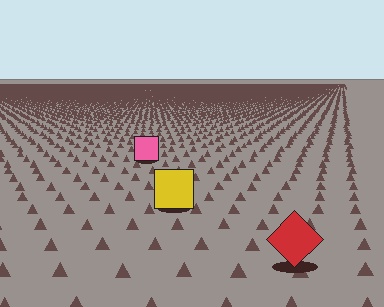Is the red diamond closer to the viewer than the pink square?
Yes. The red diamond is closer — you can tell from the texture gradient: the ground texture is coarser near it.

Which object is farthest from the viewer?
The pink square is farthest from the viewer. It appears smaller and the ground texture around it is denser.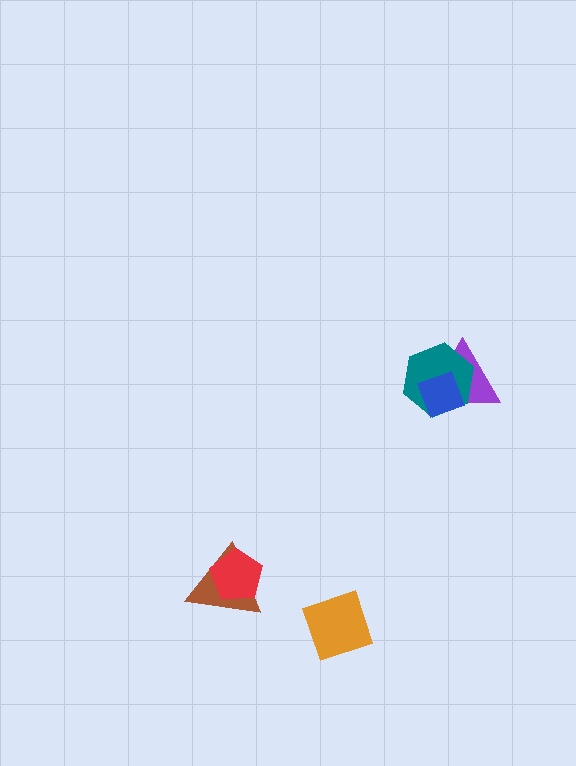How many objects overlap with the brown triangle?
1 object overlaps with the brown triangle.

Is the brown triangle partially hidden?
Yes, it is partially covered by another shape.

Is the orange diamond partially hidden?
No, no other shape covers it.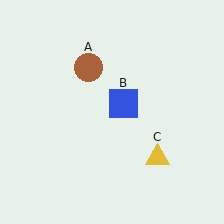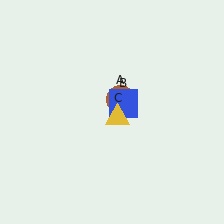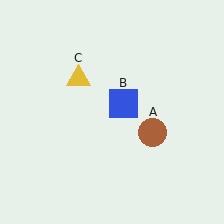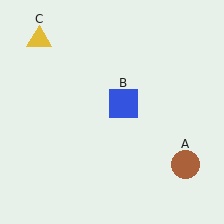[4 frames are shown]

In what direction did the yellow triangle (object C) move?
The yellow triangle (object C) moved up and to the left.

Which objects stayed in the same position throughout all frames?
Blue square (object B) remained stationary.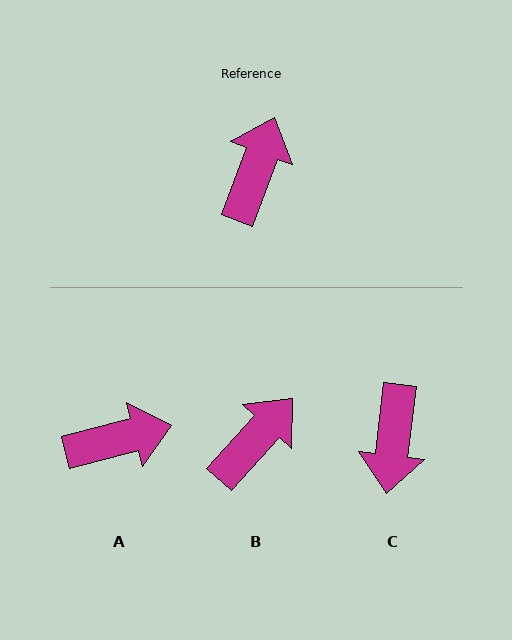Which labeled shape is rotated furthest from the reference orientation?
C, about 167 degrees away.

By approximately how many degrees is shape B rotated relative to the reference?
Approximately 22 degrees clockwise.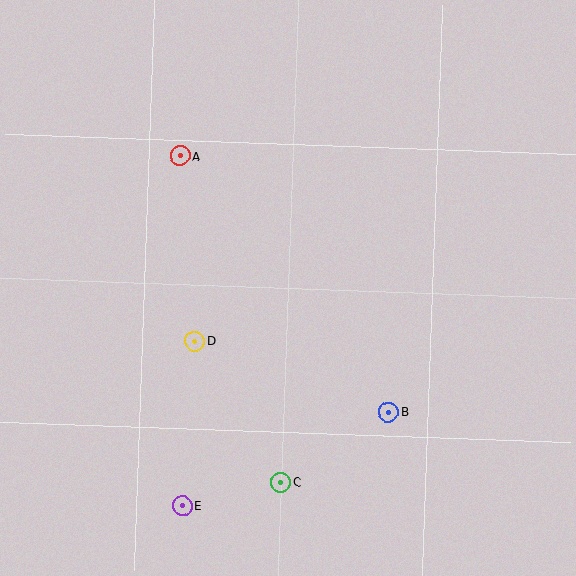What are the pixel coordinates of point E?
Point E is at (182, 505).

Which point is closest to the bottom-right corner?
Point B is closest to the bottom-right corner.